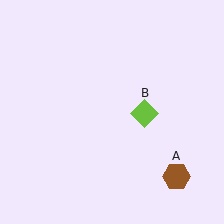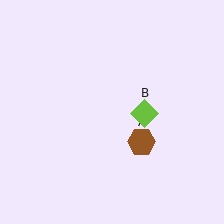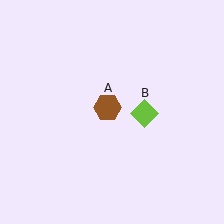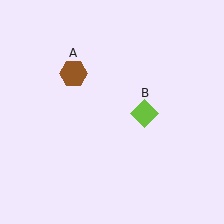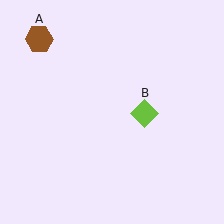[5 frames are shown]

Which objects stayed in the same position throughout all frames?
Lime diamond (object B) remained stationary.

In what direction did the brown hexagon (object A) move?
The brown hexagon (object A) moved up and to the left.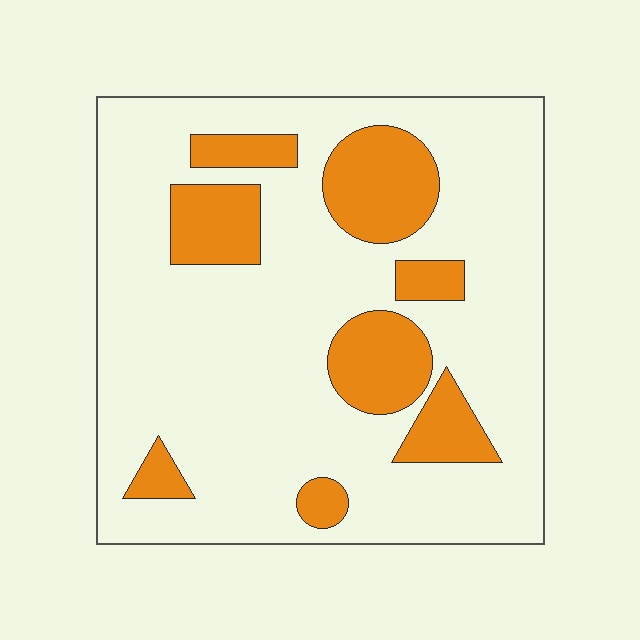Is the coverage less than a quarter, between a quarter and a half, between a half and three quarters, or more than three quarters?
Less than a quarter.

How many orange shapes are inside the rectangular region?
8.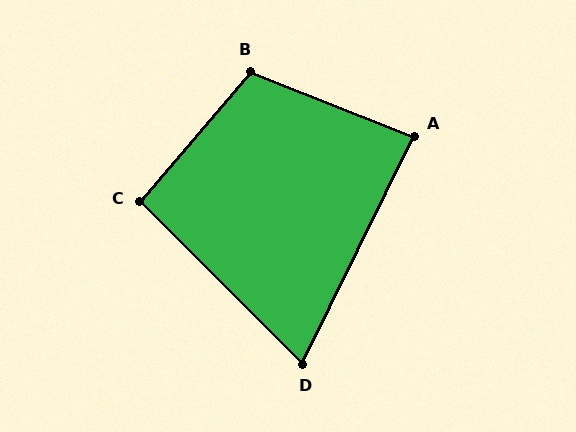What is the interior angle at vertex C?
Approximately 94 degrees (approximately right).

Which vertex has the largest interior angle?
B, at approximately 109 degrees.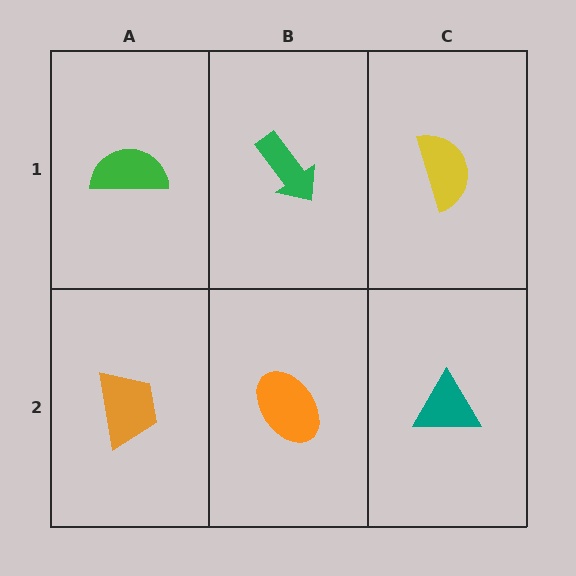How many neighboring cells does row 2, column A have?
2.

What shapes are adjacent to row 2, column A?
A green semicircle (row 1, column A), an orange ellipse (row 2, column B).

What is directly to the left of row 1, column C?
A green arrow.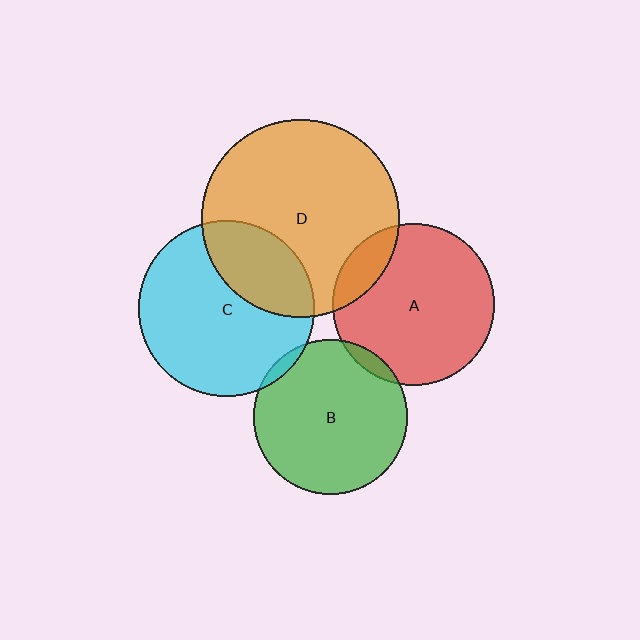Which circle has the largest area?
Circle D (orange).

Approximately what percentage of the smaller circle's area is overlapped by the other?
Approximately 30%.